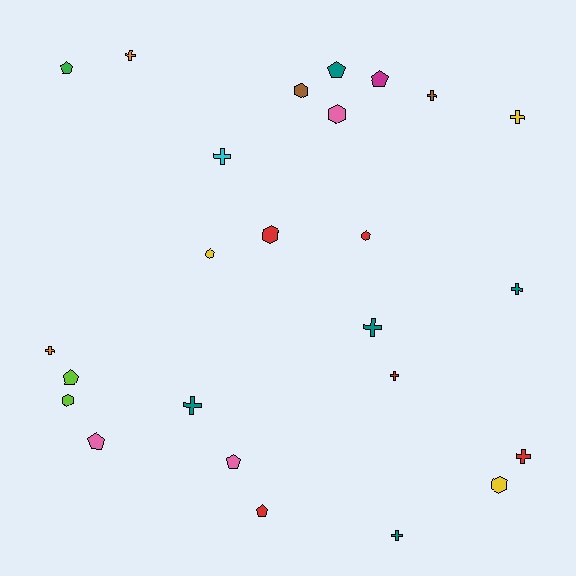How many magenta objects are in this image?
There is 1 magenta object.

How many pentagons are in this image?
There are 7 pentagons.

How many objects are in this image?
There are 25 objects.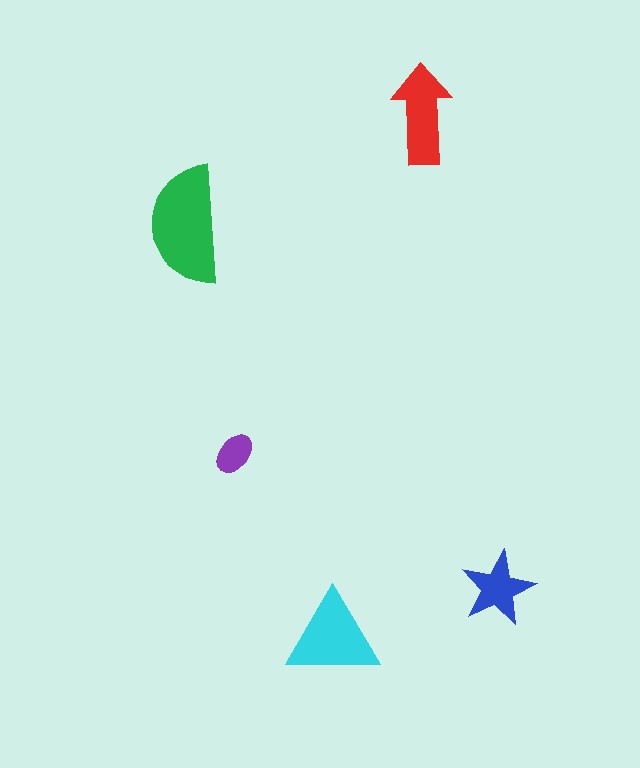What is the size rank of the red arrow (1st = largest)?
3rd.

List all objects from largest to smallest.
The green semicircle, the cyan triangle, the red arrow, the blue star, the purple ellipse.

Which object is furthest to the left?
The green semicircle is leftmost.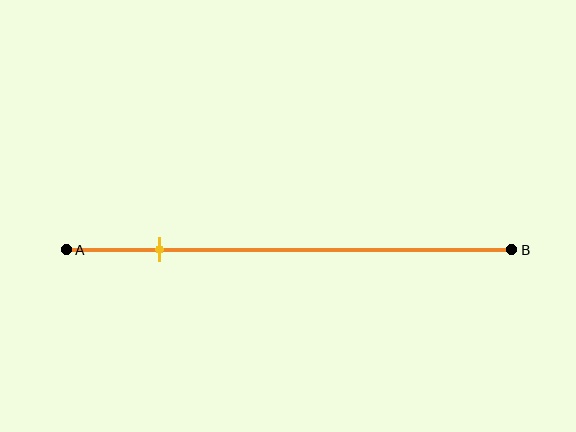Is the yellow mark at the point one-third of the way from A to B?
No, the mark is at about 20% from A, not at the 33% one-third point.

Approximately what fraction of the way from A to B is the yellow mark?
The yellow mark is approximately 20% of the way from A to B.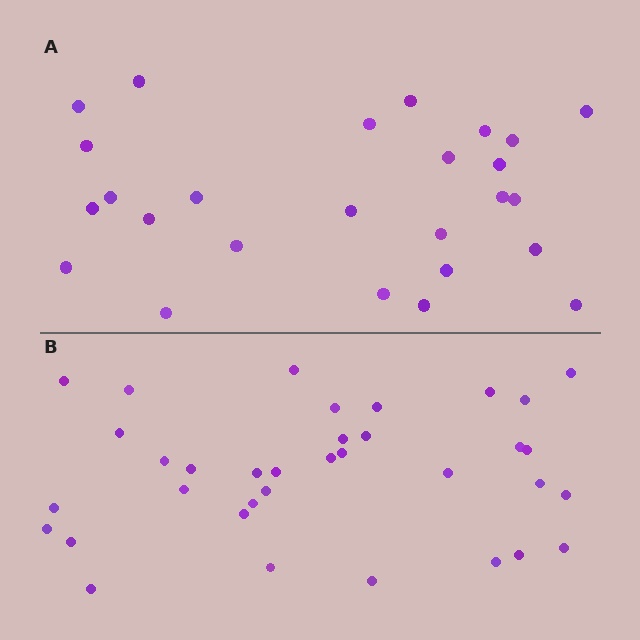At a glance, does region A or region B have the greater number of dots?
Region B (the bottom region) has more dots.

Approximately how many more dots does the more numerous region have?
Region B has roughly 8 or so more dots than region A.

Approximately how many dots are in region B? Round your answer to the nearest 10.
About 40 dots. (The exact count is 35, which rounds to 40.)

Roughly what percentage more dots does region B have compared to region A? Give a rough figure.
About 35% more.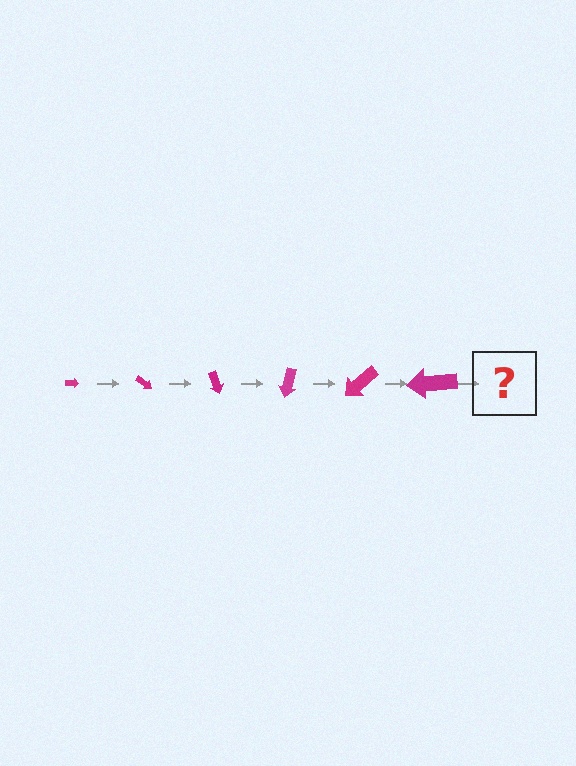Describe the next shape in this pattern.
It should be an arrow, larger than the previous one and rotated 210 degrees from the start.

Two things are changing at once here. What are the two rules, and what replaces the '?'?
The two rules are that the arrow grows larger each step and it rotates 35 degrees each step. The '?' should be an arrow, larger than the previous one and rotated 210 degrees from the start.